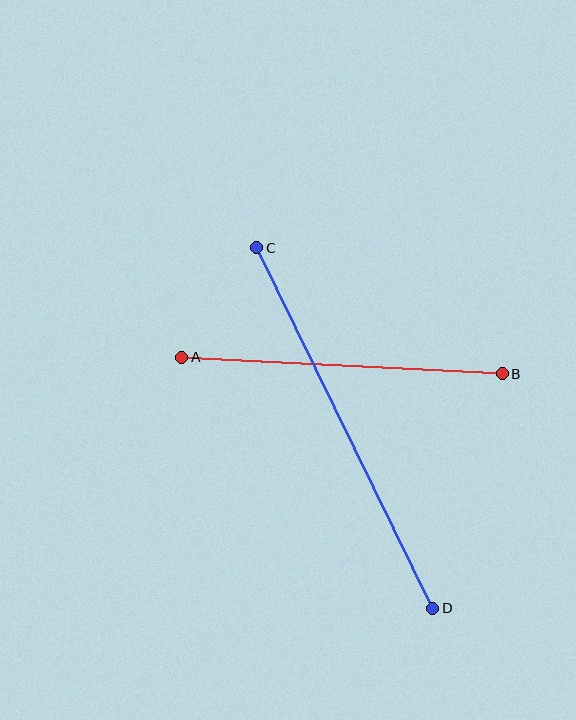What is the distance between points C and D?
The distance is approximately 401 pixels.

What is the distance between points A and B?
The distance is approximately 321 pixels.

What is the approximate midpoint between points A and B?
The midpoint is at approximately (342, 366) pixels.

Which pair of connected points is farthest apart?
Points C and D are farthest apart.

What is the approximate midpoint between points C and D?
The midpoint is at approximately (345, 428) pixels.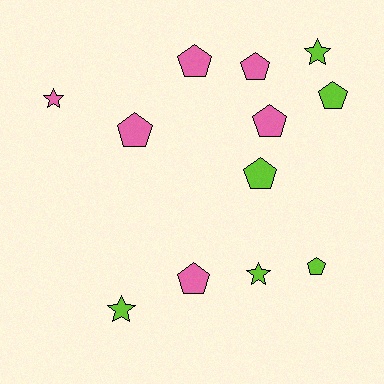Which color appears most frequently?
Lime, with 6 objects.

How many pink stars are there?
There is 1 pink star.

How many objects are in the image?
There are 12 objects.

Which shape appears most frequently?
Pentagon, with 8 objects.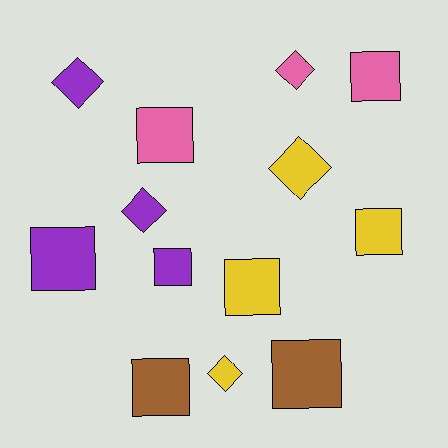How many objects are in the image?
There are 13 objects.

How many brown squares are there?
There are 2 brown squares.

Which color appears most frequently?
Purple, with 4 objects.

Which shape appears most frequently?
Square, with 8 objects.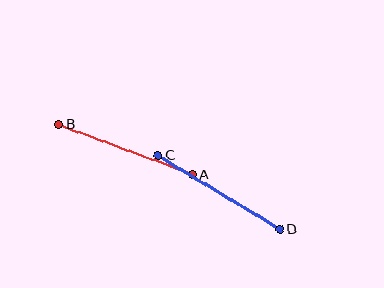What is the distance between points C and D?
The distance is approximately 142 pixels.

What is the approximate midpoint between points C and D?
The midpoint is at approximately (219, 192) pixels.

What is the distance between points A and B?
The distance is approximately 143 pixels.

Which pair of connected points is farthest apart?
Points A and B are farthest apart.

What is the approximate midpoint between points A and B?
The midpoint is at approximately (126, 150) pixels.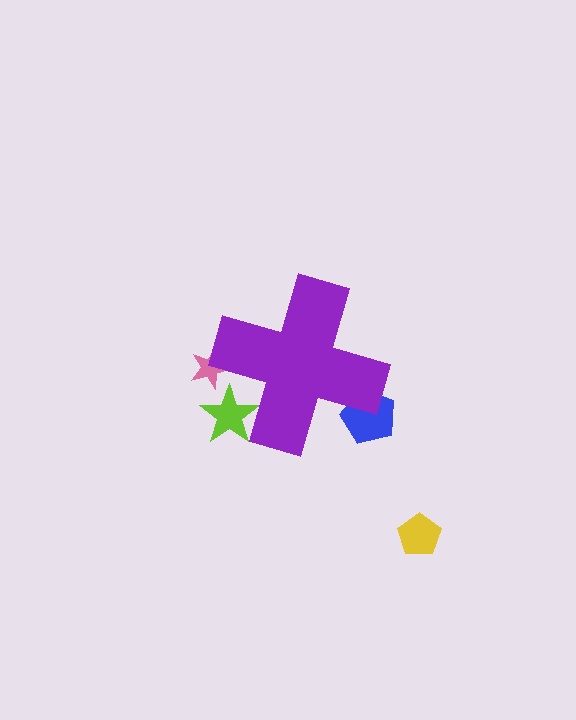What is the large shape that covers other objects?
A purple cross.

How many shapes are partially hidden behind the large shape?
3 shapes are partially hidden.